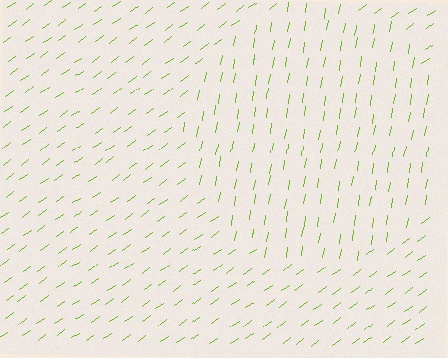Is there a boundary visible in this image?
Yes, there is a texture boundary formed by a change in line orientation.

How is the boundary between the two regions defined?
The boundary is defined purely by a change in line orientation (approximately 45 degrees difference). All lines are the same color and thickness.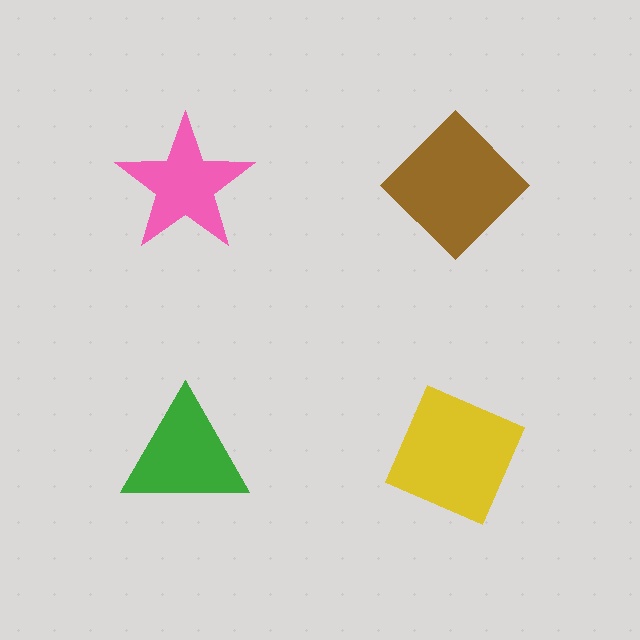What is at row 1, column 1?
A pink star.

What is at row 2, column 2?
A yellow diamond.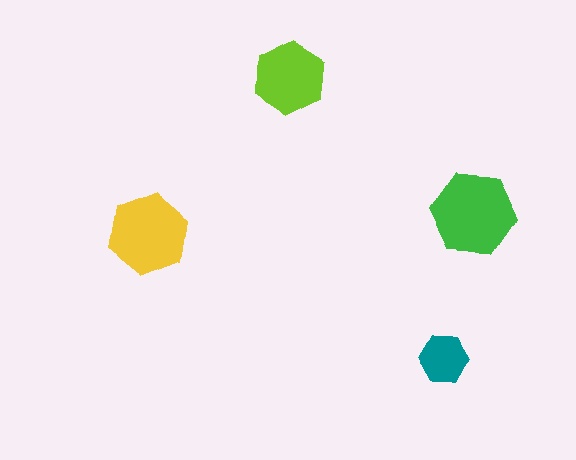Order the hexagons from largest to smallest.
the green one, the yellow one, the lime one, the teal one.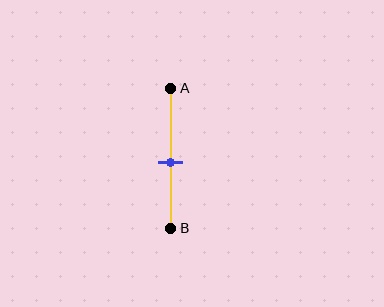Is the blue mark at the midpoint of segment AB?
Yes, the mark is approximately at the midpoint.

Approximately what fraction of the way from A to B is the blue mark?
The blue mark is approximately 55% of the way from A to B.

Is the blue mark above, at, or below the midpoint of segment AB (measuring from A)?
The blue mark is approximately at the midpoint of segment AB.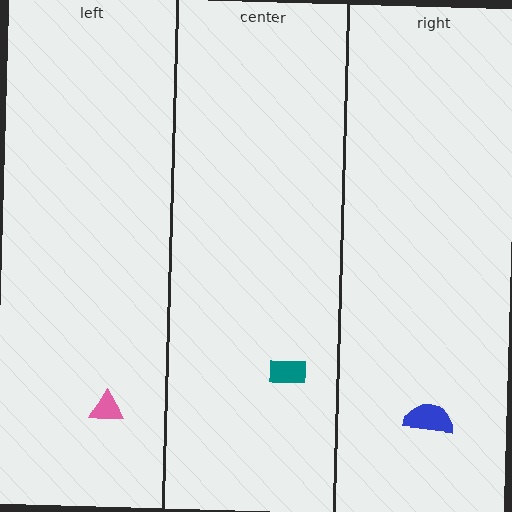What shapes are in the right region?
The blue semicircle.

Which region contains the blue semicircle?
The right region.